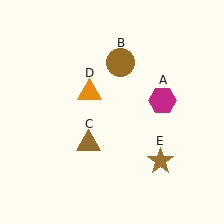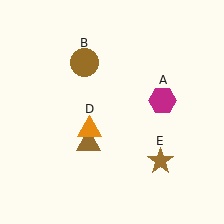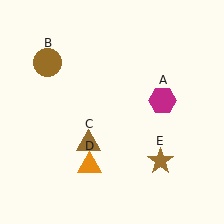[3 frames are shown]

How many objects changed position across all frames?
2 objects changed position: brown circle (object B), orange triangle (object D).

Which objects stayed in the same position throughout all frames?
Magenta hexagon (object A) and brown triangle (object C) and brown star (object E) remained stationary.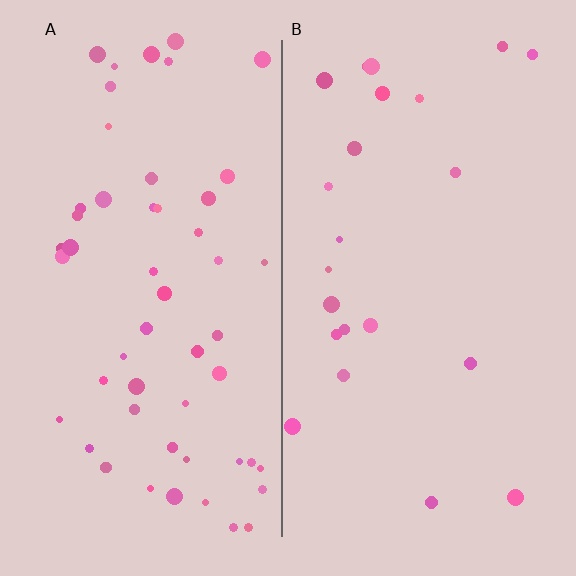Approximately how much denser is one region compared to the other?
Approximately 2.4× — region A over region B.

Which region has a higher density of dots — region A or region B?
A (the left).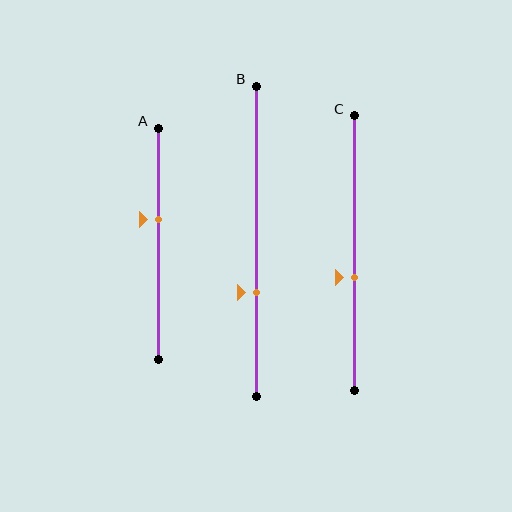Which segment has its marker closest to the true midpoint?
Segment C has its marker closest to the true midpoint.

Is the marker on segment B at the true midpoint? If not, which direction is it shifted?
No, the marker on segment B is shifted downward by about 16% of the segment length.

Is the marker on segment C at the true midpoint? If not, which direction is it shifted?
No, the marker on segment C is shifted downward by about 9% of the segment length.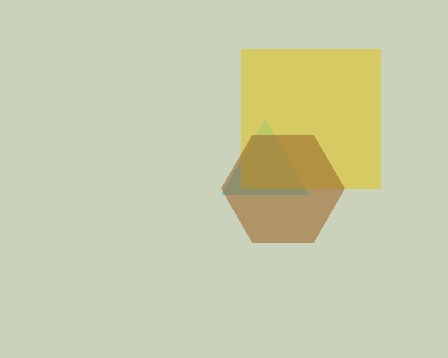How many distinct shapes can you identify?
There are 3 distinct shapes: a cyan triangle, a yellow square, a brown hexagon.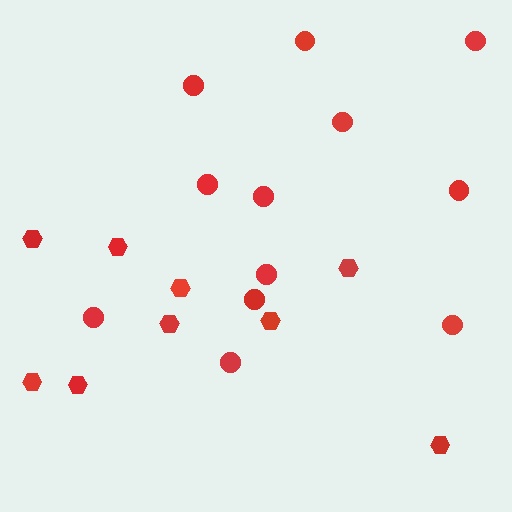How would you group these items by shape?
There are 2 groups: one group of circles (12) and one group of hexagons (9).